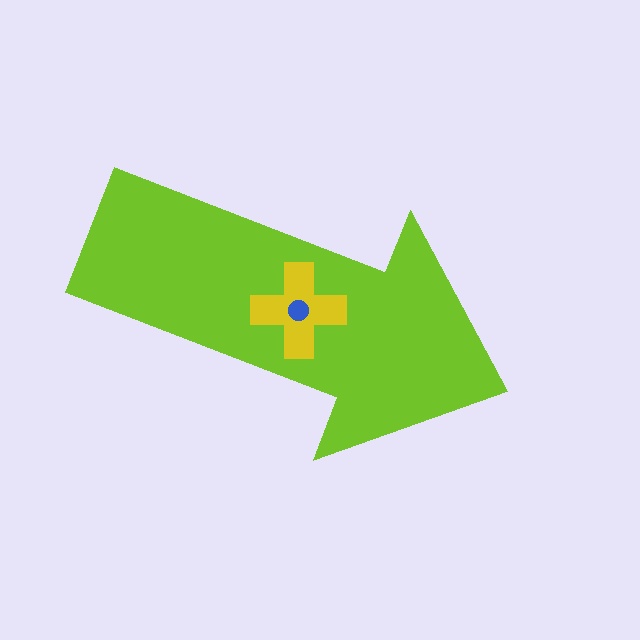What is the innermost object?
The blue circle.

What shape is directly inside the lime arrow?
The yellow cross.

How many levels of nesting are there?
3.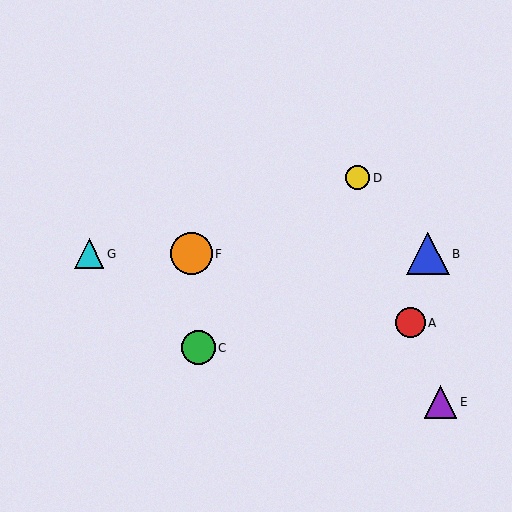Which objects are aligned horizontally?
Objects B, F, G are aligned horizontally.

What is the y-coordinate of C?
Object C is at y≈348.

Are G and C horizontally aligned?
No, G is at y≈254 and C is at y≈348.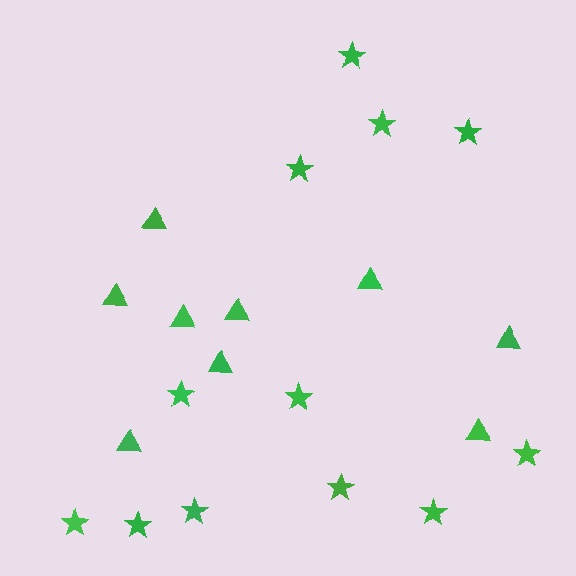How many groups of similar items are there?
There are 2 groups: one group of triangles (9) and one group of stars (12).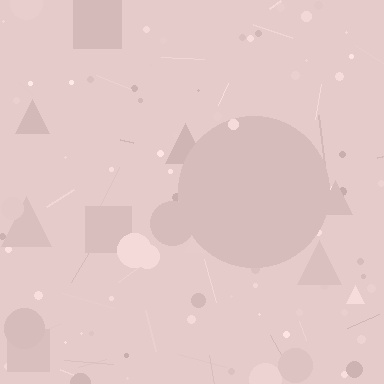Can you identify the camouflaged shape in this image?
The camouflaged shape is a circle.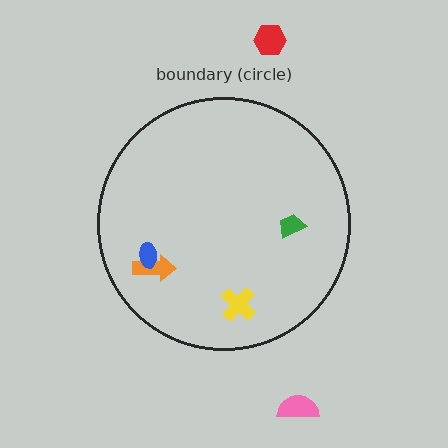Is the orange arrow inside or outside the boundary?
Inside.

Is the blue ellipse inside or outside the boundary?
Inside.